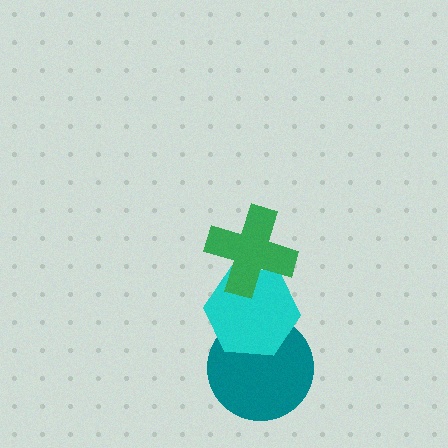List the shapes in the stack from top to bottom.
From top to bottom: the green cross, the cyan hexagon, the teal circle.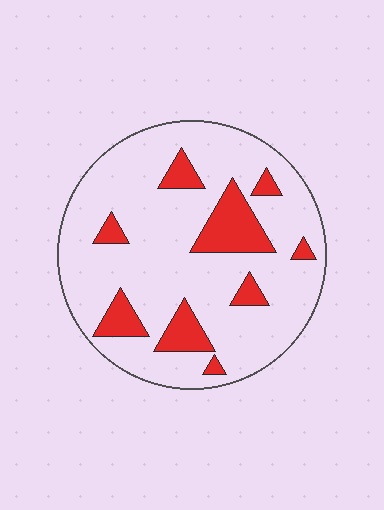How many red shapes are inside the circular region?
9.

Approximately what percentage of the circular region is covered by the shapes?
Approximately 20%.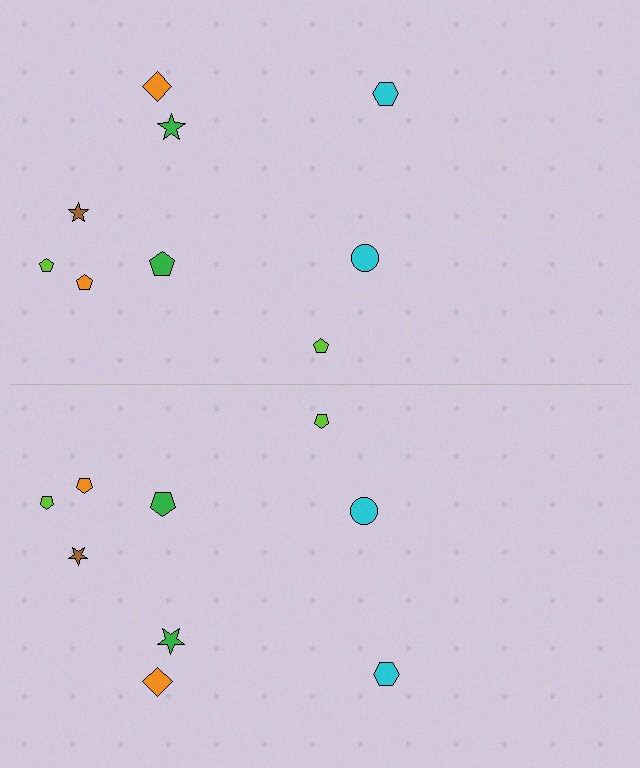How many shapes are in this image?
There are 18 shapes in this image.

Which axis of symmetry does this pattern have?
The pattern has a horizontal axis of symmetry running through the center of the image.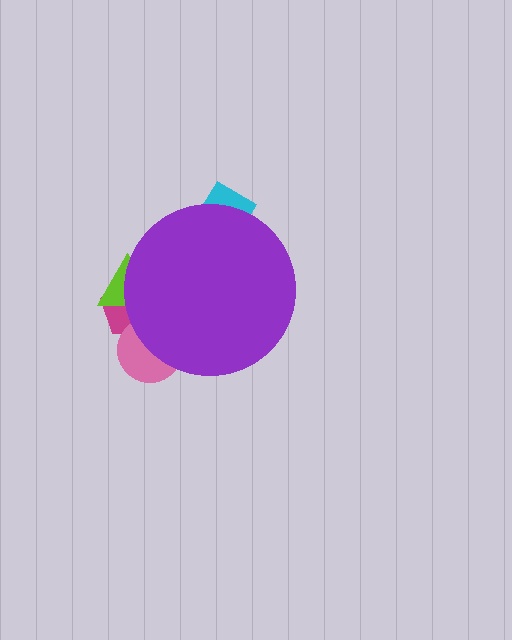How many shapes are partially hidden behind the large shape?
4 shapes are partially hidden.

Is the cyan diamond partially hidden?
Yes, the cyan diamond is partially hidden behind the purple circle.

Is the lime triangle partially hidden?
Yes, the lime triangle is partially hidden behind the purple circle.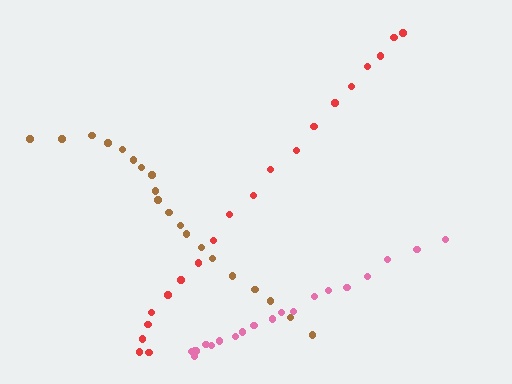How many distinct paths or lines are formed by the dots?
There are 3 distinct paths.